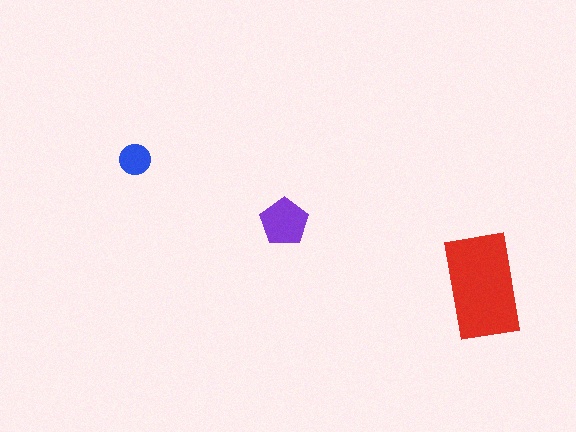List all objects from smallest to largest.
The blue circle, the purple pentagon, the red rectangle.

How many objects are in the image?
There are 3 objects in the image.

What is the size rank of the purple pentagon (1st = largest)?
2nd.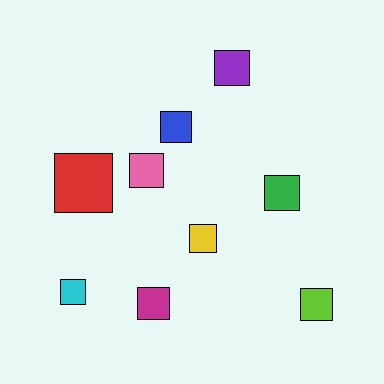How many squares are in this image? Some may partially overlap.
There are 9 squares.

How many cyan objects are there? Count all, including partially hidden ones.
There is 1 cyan object.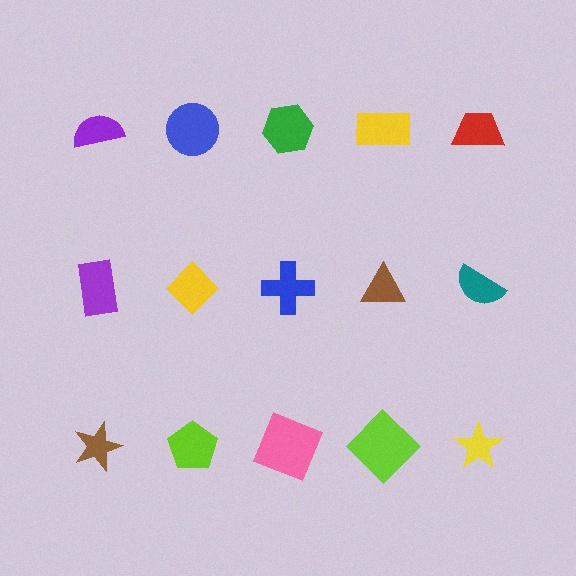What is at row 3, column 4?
A lime diamond.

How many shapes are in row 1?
5 shapes.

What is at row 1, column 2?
A blue circle.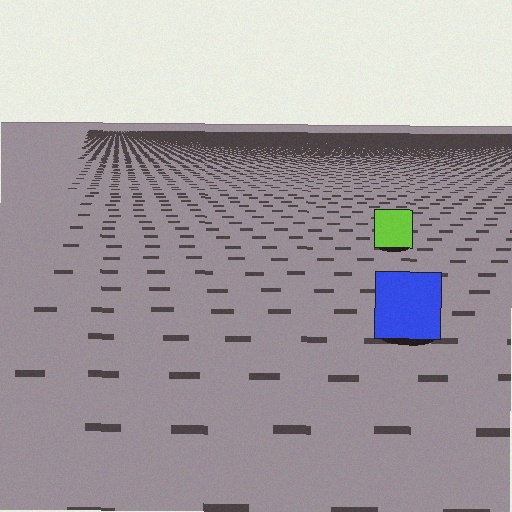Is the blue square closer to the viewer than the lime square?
Yes. The blue square is closer — you can tell from the texture gradient: the ground texture is coarser near it.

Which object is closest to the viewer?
The blue square is closest. The texture marks near it are larger and more spread out.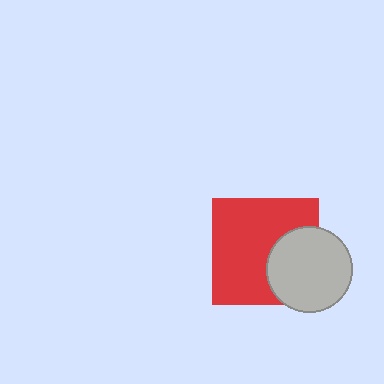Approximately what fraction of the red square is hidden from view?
Roughly 31% of the red square is hidden behind the light gray circle.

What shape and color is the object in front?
The object in front is a light gray circle.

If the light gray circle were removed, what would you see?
You would see the complete red square.